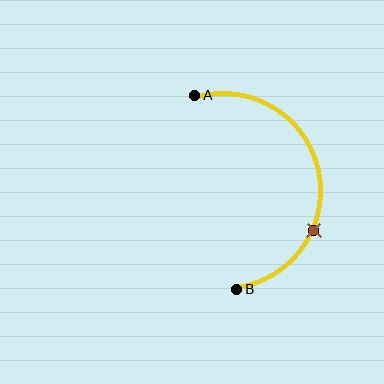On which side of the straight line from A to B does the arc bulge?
The arc bulges to the right of the straight line connecting A and B.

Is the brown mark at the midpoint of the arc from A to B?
No. The brown mark lies on the arc but is closer to endpoint B. The arc midpoint would be at the point on the curve equidistant along the arc from both A and B.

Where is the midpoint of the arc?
The arc midpoint is the point on the curve farthest from the straight line joining A and B. It sits to the right of that line.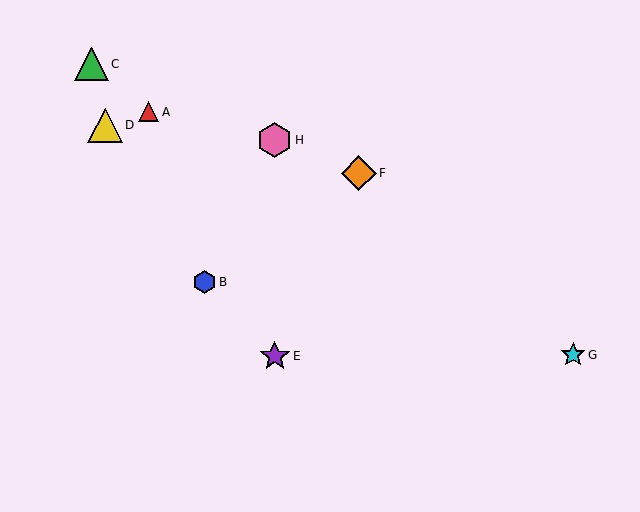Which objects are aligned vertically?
Objects E, H are aligned vertically.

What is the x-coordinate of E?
Object E is at x≈275.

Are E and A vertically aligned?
No, E is at x≈275 and A is at x≈149.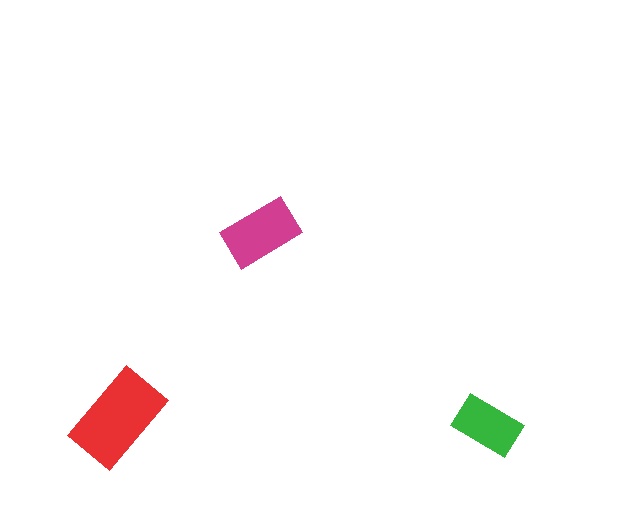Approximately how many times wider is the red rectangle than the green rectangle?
About 1.5 times wider.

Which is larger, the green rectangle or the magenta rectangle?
The magenta one.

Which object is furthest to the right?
The green rectangle is rightmost.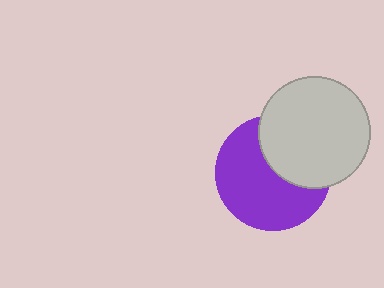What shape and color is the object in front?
The object in front is a light gray circle.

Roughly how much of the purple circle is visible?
About half of it is visible (roughly 63%).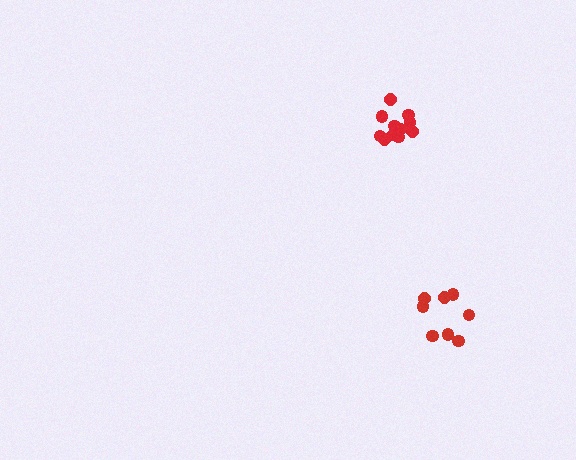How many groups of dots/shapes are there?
There are 2 groups.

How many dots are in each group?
Group 1: 8 dots, Group 2: 12 dots (20 total).